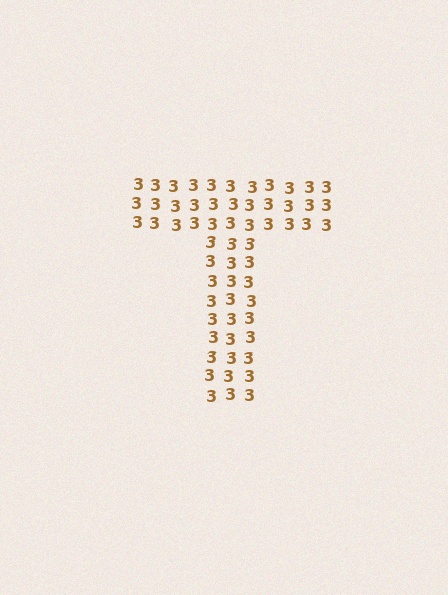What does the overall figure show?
The overall figure shows the letter T.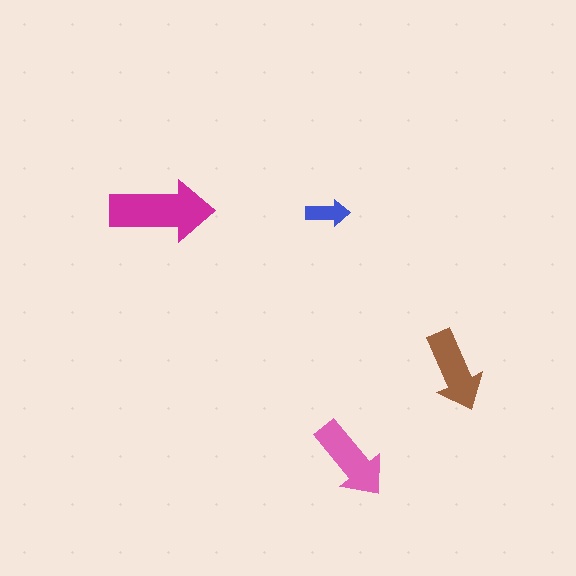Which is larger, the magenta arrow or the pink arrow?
The magenta one.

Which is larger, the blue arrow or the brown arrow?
The brown one.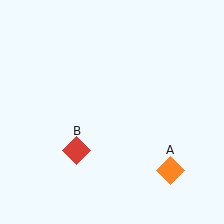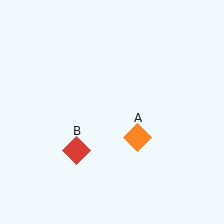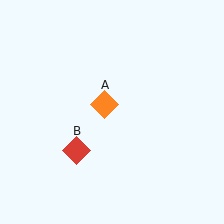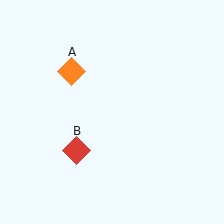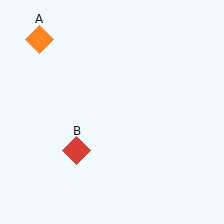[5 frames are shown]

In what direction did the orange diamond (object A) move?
The orange diamond (object A) moved up and to the left.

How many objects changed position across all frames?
1 object changed position: orange diamond (object A).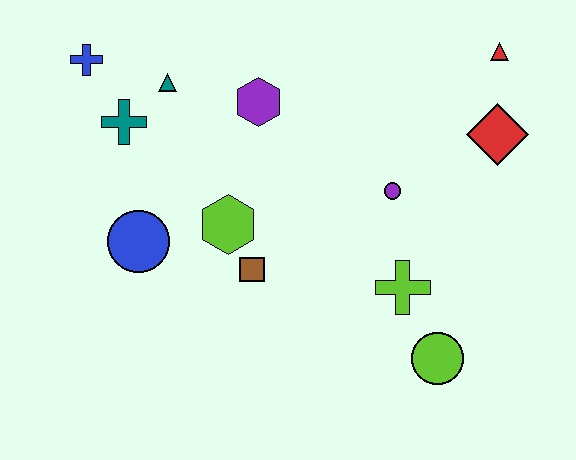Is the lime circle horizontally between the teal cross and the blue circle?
No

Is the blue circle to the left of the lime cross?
Yes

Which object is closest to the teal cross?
The teal triangle is closest to the teal cross.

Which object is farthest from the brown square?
The red triangle is farthest from the brown square.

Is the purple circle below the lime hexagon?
No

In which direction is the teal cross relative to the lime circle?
The teal cross is to the left of the lime circle.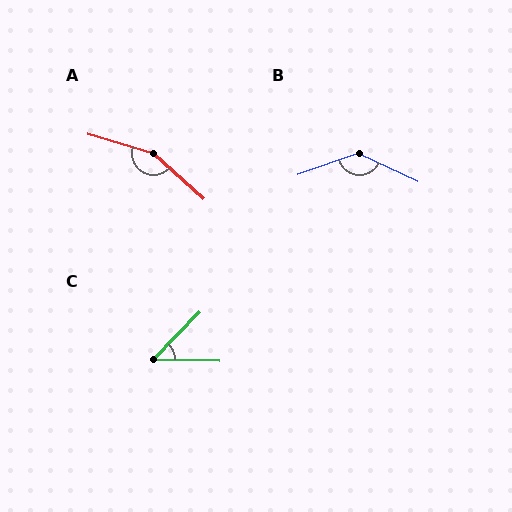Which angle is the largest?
A, at approximately 155 degrees.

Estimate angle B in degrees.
Approximately 135 degrees.